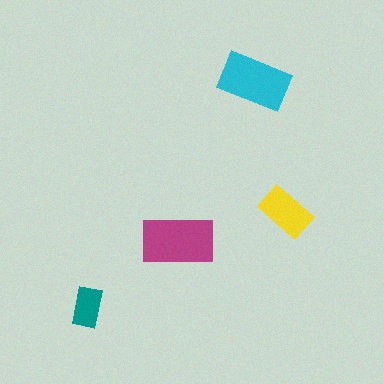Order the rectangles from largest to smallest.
the magenta one, the cyan one, the yellow one, the teal one.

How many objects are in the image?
There are 4 objects in the image.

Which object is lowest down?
The teal rectangle is bottommost.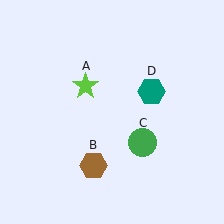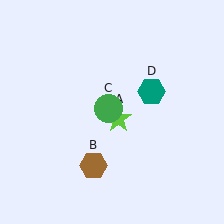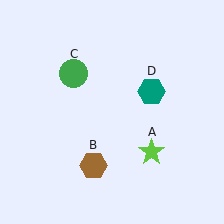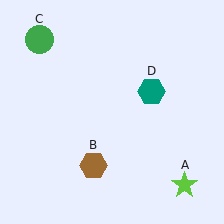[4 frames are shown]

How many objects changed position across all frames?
2 objects changed position: lime star (object A), green circle (object C).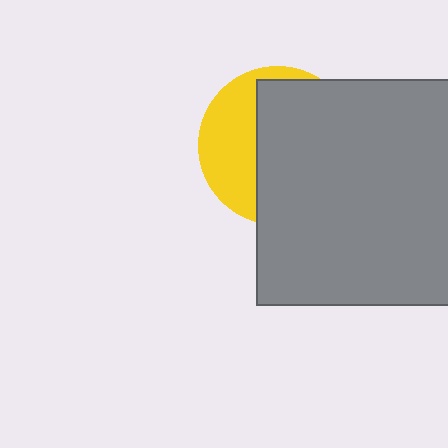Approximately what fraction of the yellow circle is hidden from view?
Roughly 64% of the yellow circle is hidden behind the gray square.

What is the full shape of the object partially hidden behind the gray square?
The partially hidden object is a yellow circle.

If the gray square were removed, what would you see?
You would see the complete yellow circle.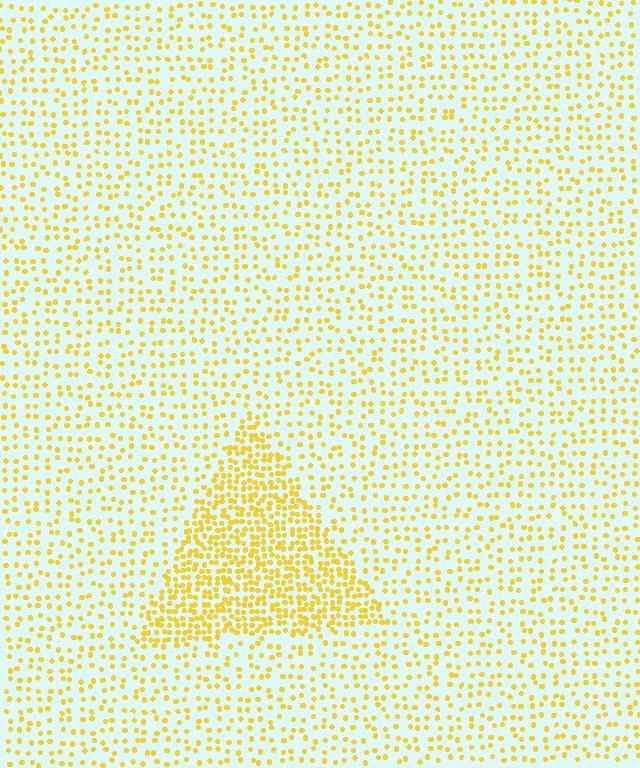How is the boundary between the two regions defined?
The boundary is defined by a change in element density (approximately 2.4x ratio). All elements are the same color, size, and shape.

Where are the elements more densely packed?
The elements are more densely packed inside the triangle boundary.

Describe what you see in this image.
The image contains small yellow elements arranged at two different densities. A triangle-shaped region is visible where the elements are more densely packed than the surrounding area.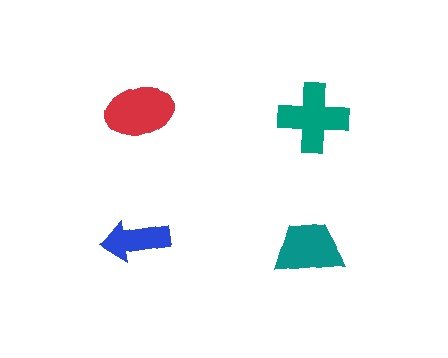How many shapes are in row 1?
2 shapes.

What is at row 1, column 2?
A teal cross.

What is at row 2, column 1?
A blue arrow.